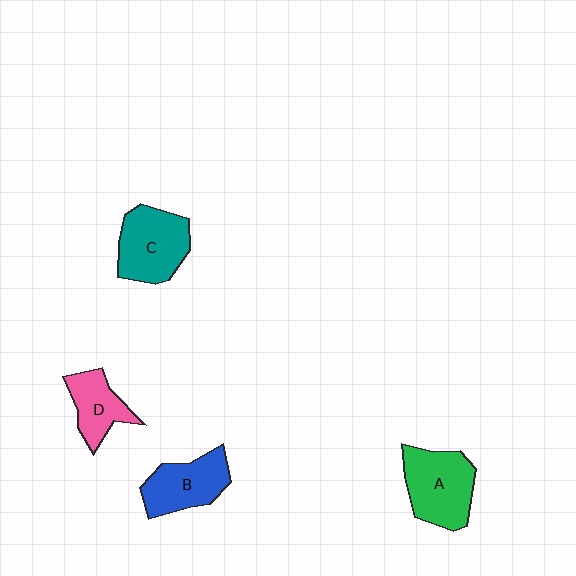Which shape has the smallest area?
Shape D (pink).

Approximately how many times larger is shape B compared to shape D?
Approximately 1.3 times.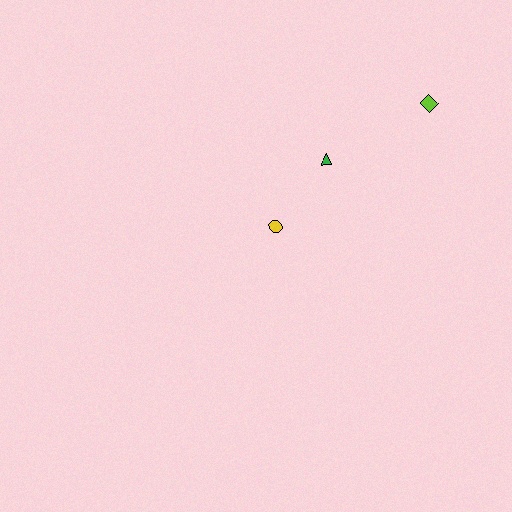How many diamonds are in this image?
There is 1 diamond.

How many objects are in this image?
There are 3 objects.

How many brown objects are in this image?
There are no brown objects.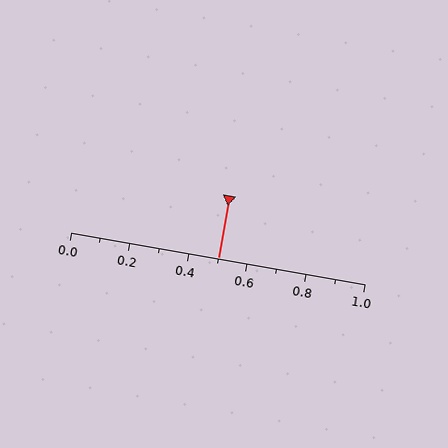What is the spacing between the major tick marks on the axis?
The major ticks are spaced 0.2 apart.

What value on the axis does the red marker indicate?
The marker indicates approximately 0.5.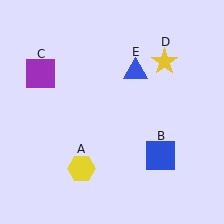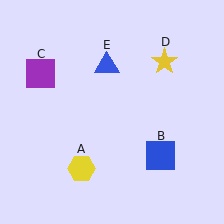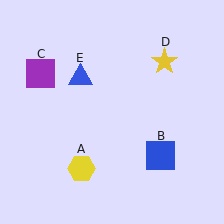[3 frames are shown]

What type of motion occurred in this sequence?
The blue triangle (object E) rotated counterclockwise around the center of the scene.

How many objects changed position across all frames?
1 object changed position: blue triangle (object E).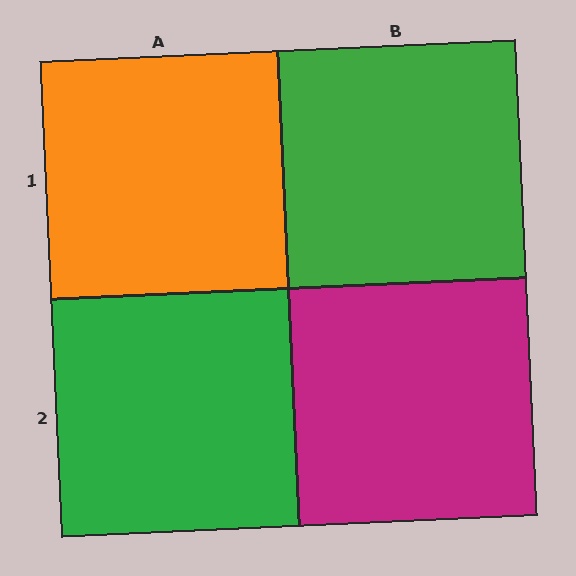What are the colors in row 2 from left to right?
Green, magenta.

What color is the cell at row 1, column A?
Orange.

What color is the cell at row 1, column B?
Green.